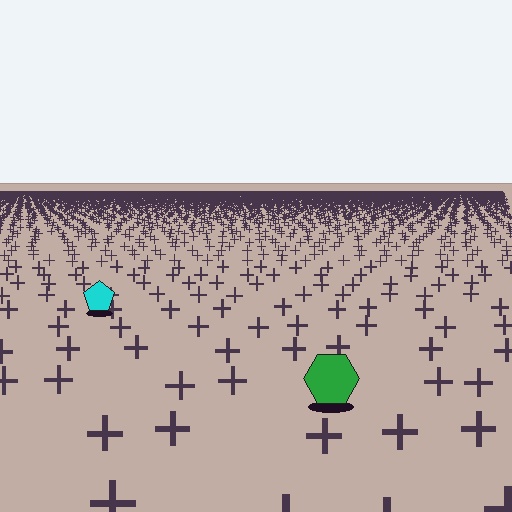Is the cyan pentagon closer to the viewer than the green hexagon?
No. The green hexagon is closer — you can tell from the texture gradient: the ground texture is coarser near it.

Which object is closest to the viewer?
The green hexagon is closest. The texture marks near it are larger and more spread out.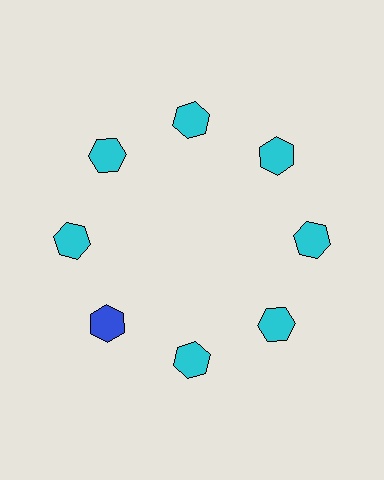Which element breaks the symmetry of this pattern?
The blue hexagon at roughly the 8 o'clock position breaks the symmetry. All other shapes are cyan hexagons.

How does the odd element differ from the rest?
It has a different color: blue instead of cyan.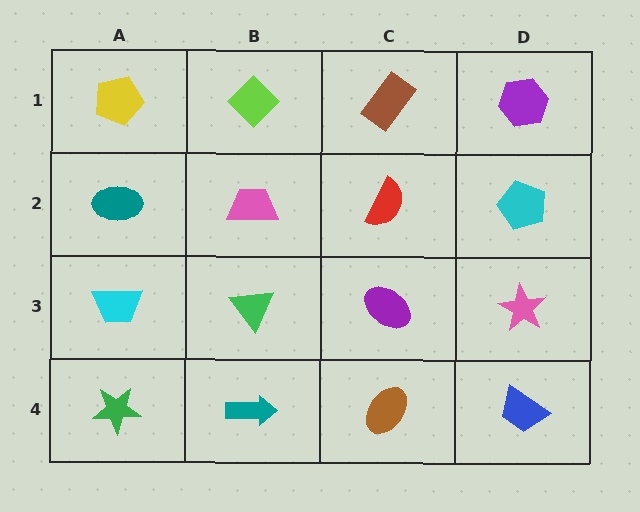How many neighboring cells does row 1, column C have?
3.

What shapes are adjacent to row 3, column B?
A pink trapezoid (row 2, column B), a teal arrow (row 4, column B), a cyan trapezoid (row 3, column A), a purple ellipse (row 3, column C).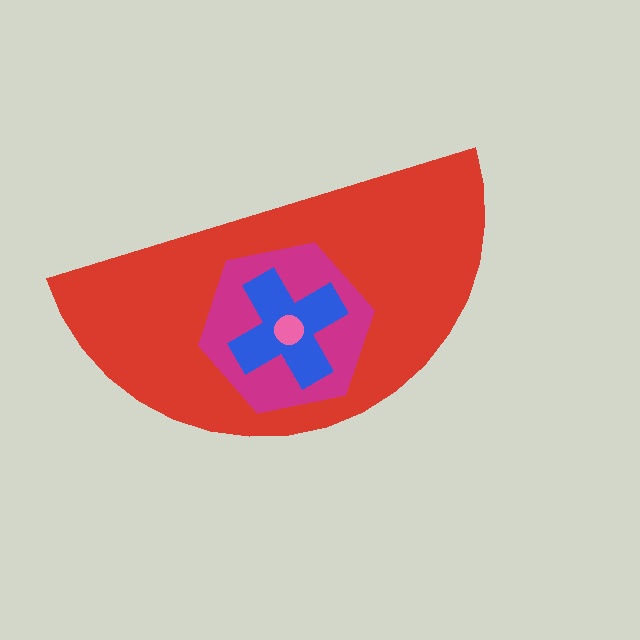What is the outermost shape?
The red semicircle.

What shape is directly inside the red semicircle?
The magenta hexagon.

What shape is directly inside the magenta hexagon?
The blue cross.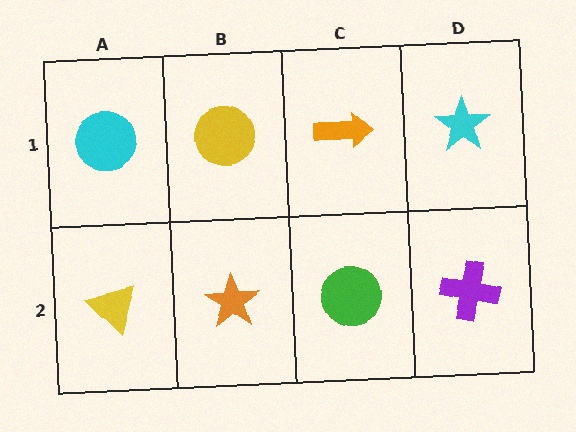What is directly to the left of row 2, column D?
A green circle.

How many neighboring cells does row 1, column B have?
3.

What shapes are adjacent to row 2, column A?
A cyan circle (row 1, column A), an orange star (row 2, column B).